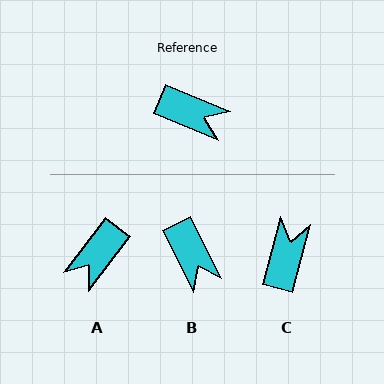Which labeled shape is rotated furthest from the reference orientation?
A, about 105 degrees away.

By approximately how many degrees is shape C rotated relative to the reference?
Approximately 98 degrees counter-clockwise.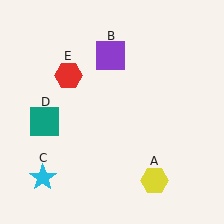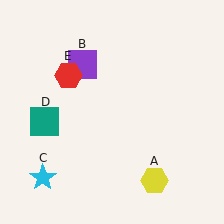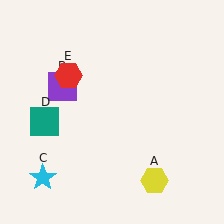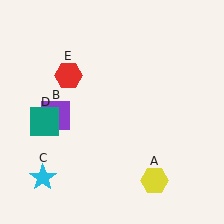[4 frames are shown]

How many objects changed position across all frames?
1 object changed position: purple square (object B).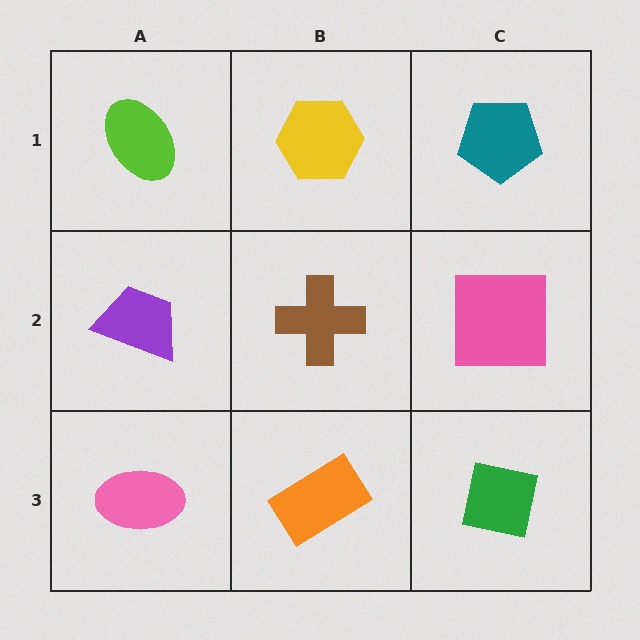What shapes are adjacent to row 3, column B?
A brown cross (row 2, column B), a pink ellipse (row 3, column A), a green square (row 3, column C).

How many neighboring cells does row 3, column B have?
3.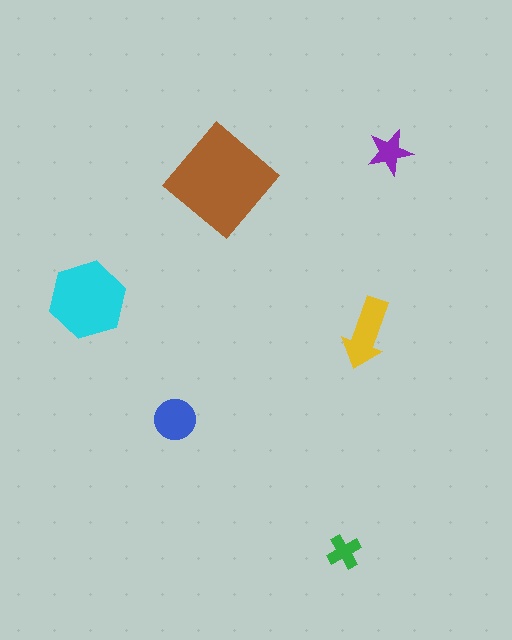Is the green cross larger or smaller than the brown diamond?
Smaller.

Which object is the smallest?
The green cross.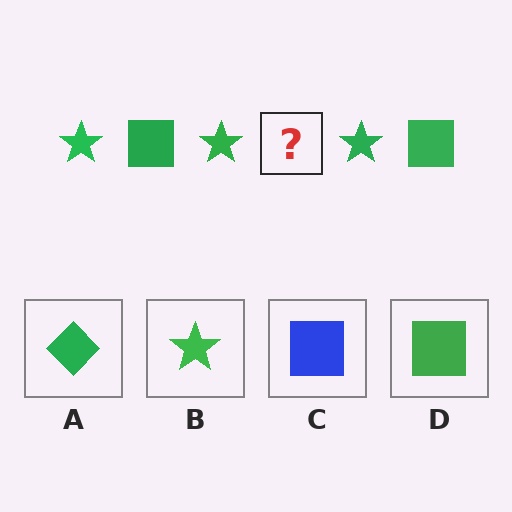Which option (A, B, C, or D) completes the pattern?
D.